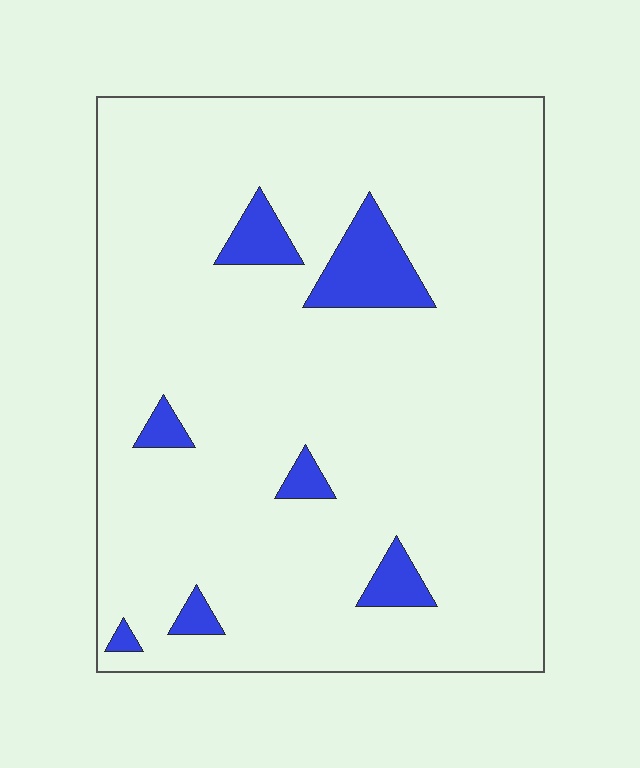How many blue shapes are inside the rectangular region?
7.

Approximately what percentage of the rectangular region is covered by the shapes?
Approximately 10%.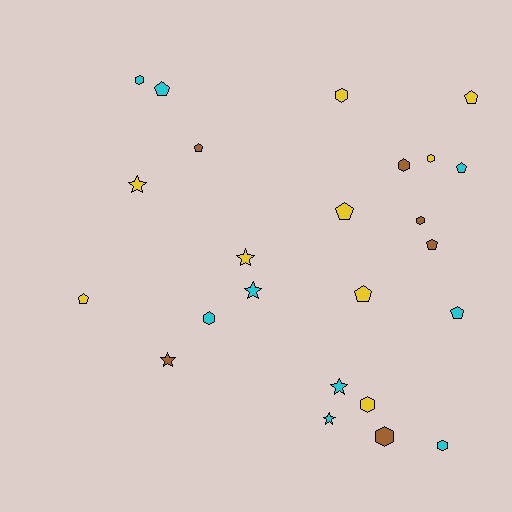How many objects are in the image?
There are 24 objects.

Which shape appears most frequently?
Hexagon, with 9 objects.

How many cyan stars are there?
There are 3 cyan stars.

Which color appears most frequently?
Yellow, with 9 objects.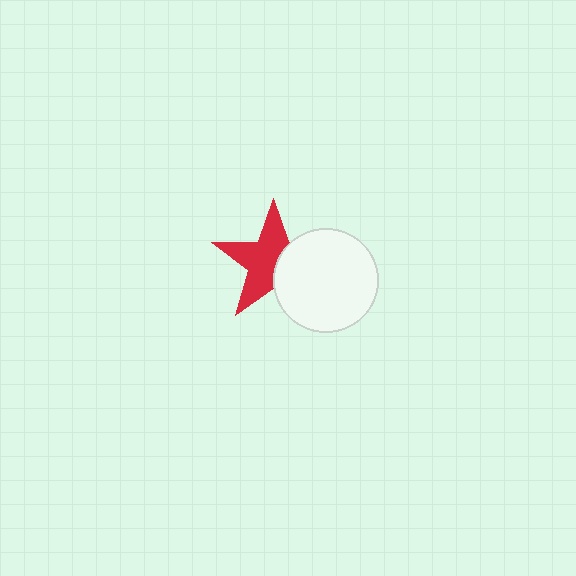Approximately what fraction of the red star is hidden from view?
Roughly 39% of the red star is hidden behind the white circle.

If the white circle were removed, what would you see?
You would see the complete red star.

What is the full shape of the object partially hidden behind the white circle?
The partially hidden object is a red star.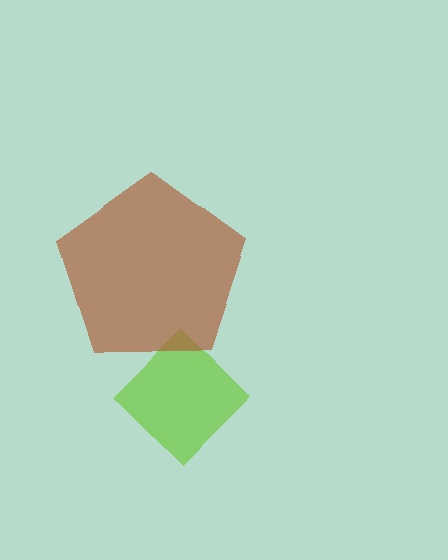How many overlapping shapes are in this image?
There are 2 overlapping shapes in the image.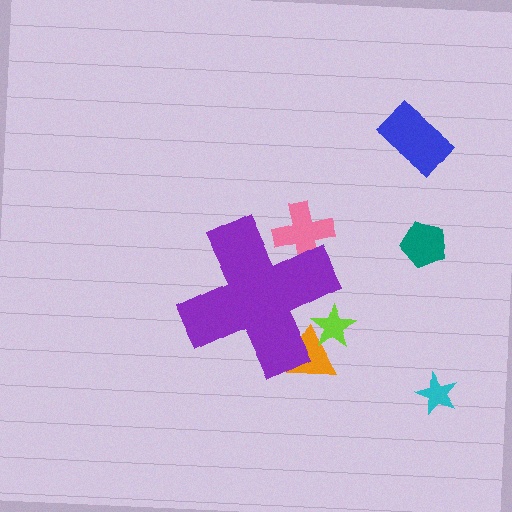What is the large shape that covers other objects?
A purple cross.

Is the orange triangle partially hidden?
Yes, the orange triangle is partially hidden behind the purple cross.